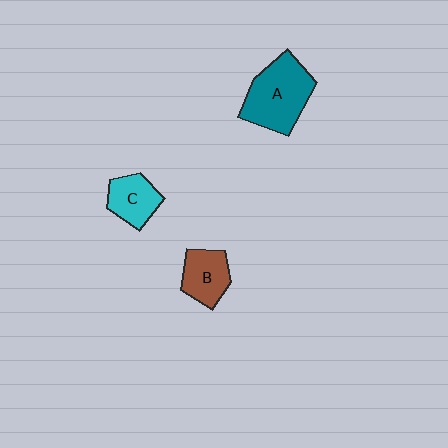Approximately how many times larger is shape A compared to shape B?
Approximately 1.7 times.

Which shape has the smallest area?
Shape C (cyan).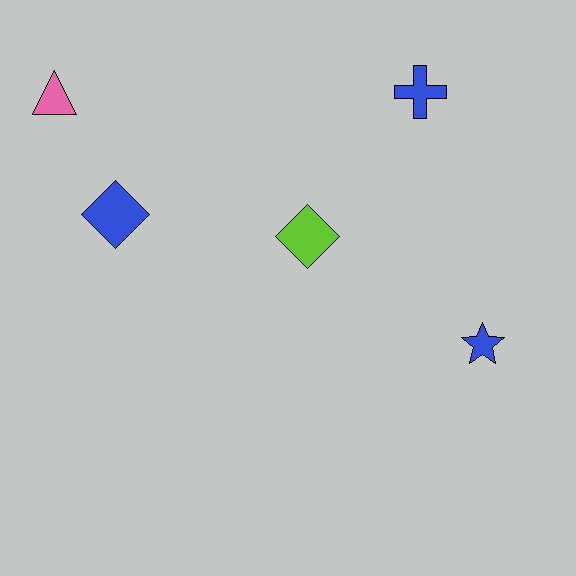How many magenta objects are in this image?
There are no magenta objects.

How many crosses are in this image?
There is 1 cross.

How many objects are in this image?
There are 5 objects.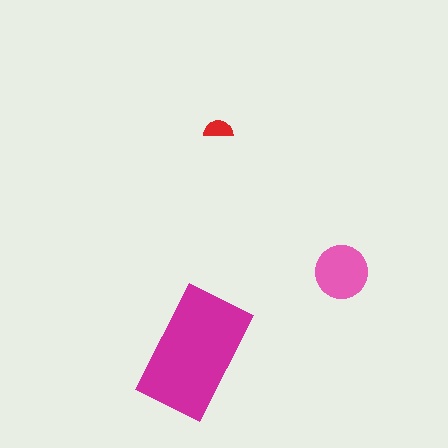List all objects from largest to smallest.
The magenta rectangle, the pink circle, the red semicircle.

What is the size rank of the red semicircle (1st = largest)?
3rd.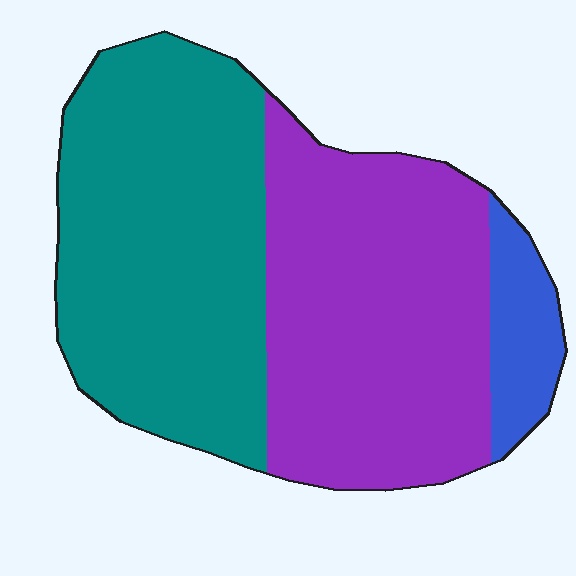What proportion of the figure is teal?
Teal takes up between a third and a half of the figure.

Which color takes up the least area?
Blue, at roughly 10%.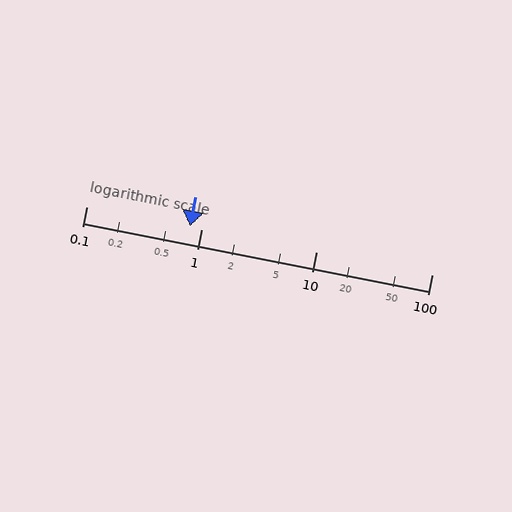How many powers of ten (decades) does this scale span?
The scale spans 3 decades, from 0.1 to 100.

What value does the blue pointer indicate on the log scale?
The pointer indicates approximately 0.8.